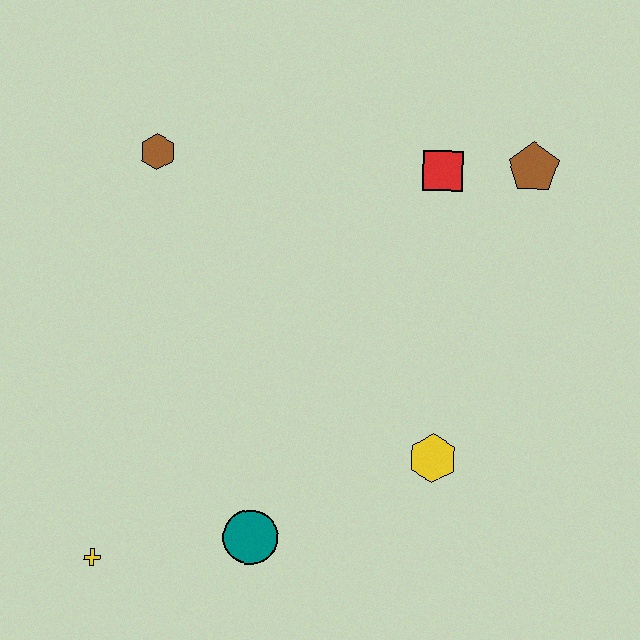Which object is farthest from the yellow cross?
The brown pentagon is farthest from the yellow cross.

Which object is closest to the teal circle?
The yellow cross is closest to the teal circle.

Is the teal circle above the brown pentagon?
No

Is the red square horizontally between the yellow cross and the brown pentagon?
Yes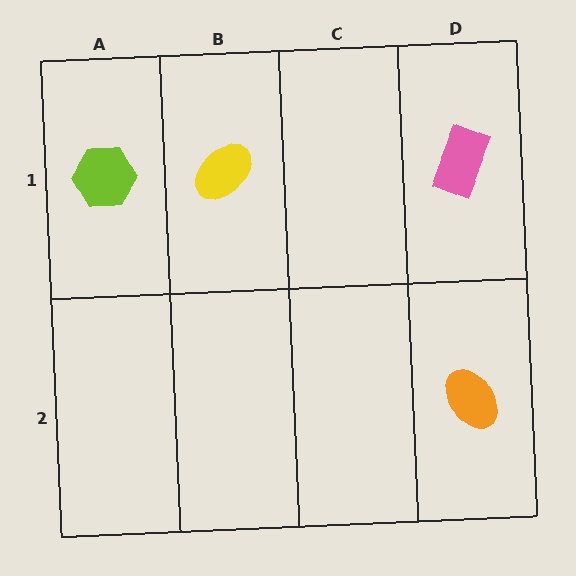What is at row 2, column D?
An orange ellipse.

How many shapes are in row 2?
1 shape.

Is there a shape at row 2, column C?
No, that cell is empty.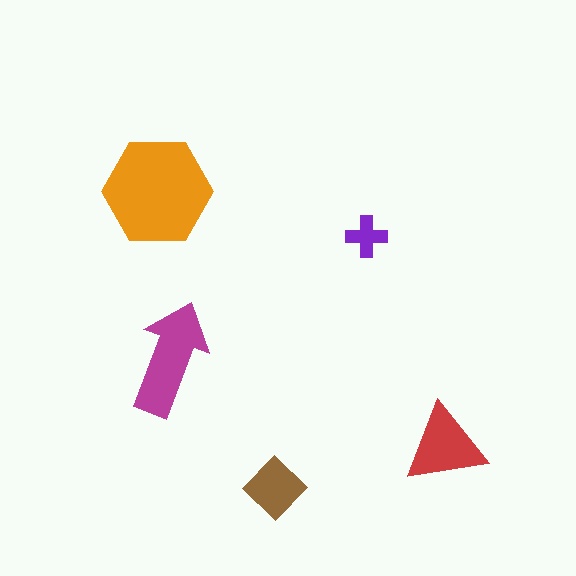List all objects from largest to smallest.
The orange hexagon, the magenta arrow, the red triangle, the brown diamond, the purple cross.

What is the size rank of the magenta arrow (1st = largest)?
2nd.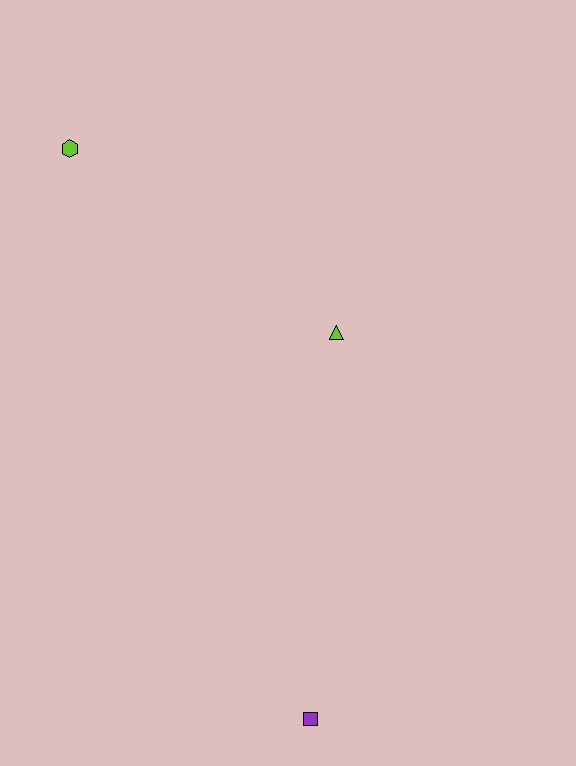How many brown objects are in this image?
There are no brown objects.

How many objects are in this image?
There are 3 objects.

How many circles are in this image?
There are no circles.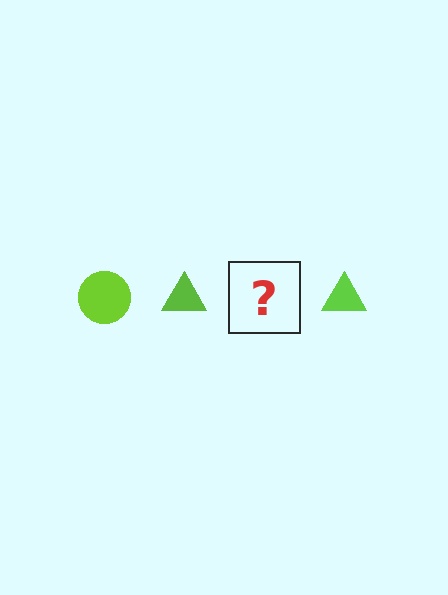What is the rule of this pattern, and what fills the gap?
The rule is that the pattern cycles through circle, triangle shapes in lime. The gap should be filled with a lime circle.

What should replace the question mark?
The question mark should be replaced with a lime circle.